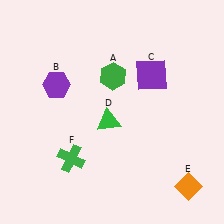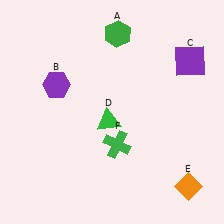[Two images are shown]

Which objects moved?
The objects that moved are: the green hexagon (A), the purple square (C), the green cross (F).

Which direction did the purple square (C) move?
The purple square (C) moved right.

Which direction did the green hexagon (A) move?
The green hexagon (A) moved up.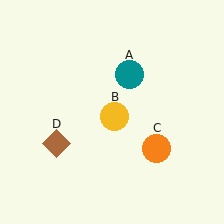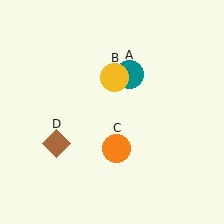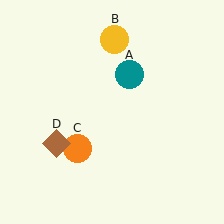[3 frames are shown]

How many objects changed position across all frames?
2 objects changed position: yellow circle (object B), orange circle (object C).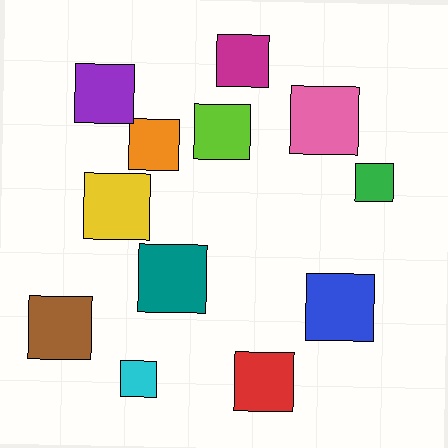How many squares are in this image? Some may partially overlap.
There are 12 squares.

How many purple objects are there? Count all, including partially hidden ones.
There is 1 purple object.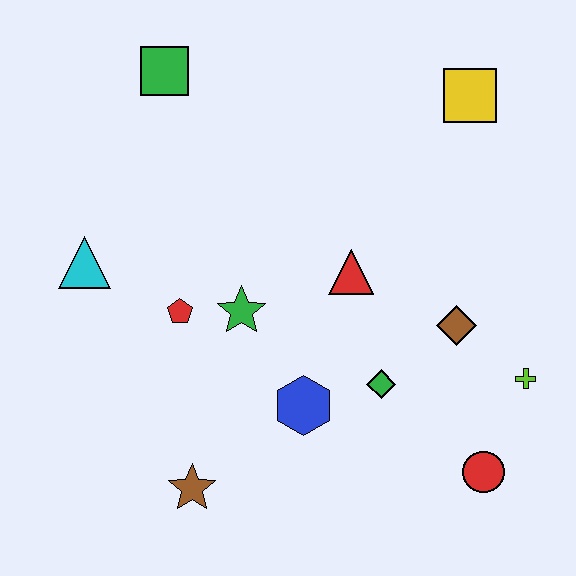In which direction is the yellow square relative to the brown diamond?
The yellow square is above the brown diamond.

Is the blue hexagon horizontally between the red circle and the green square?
Yes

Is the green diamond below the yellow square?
Yes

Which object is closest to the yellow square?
The red triangle is closest to the yellow square.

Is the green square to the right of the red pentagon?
No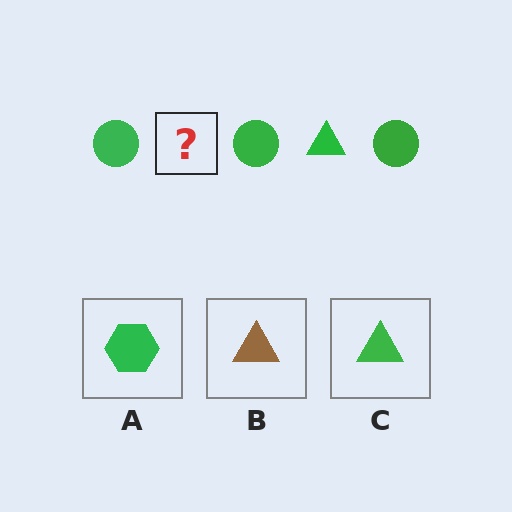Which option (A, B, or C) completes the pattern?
C.